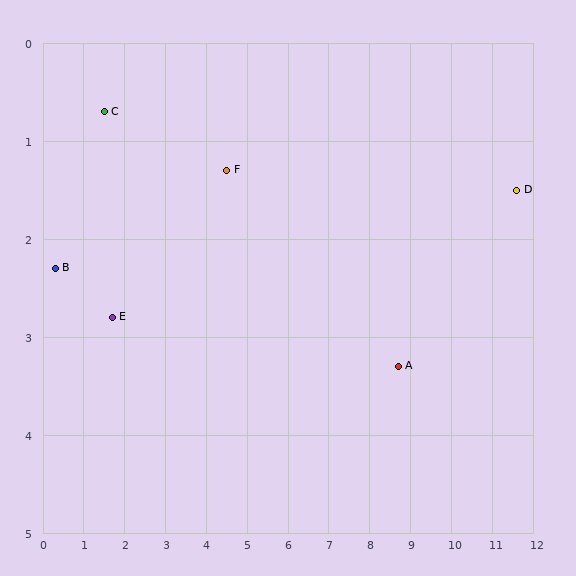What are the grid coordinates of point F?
Point F is at approximately (4.5, 1.3).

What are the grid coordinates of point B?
Point B is at approximately (0.3, 2.3).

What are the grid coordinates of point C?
Point C is at approximately (1.5, 0.7).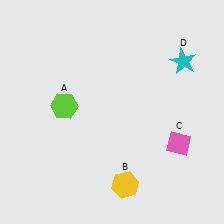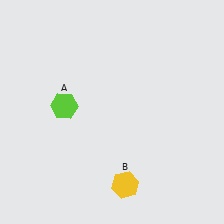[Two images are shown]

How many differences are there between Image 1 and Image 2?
There are 2 differences between the two images.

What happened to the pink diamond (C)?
The pink diamond (C) was removed in Image 2. It was in the bottom-right area of Image 1.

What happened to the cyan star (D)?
The cyan star (D) was removed in Image 2. It was in the top-right area of Image 1.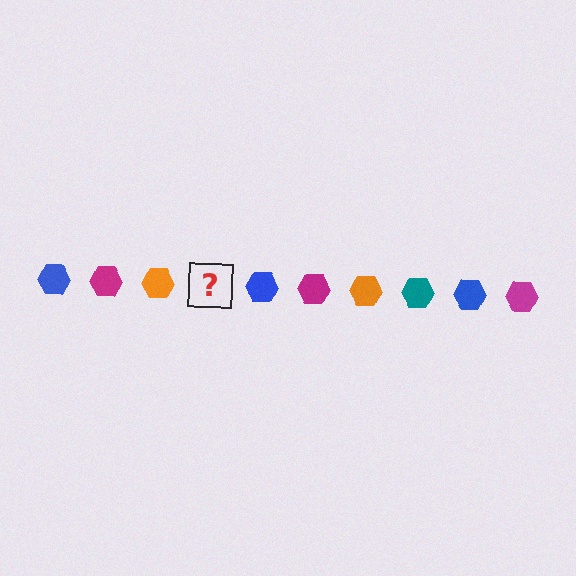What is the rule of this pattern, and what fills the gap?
The rule is that the pattern cycles through blue, magenta, orange, teal hexagons. The gap should be filled with a teal hexagon.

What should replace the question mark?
The question mark should be replaced with a teal hexagon.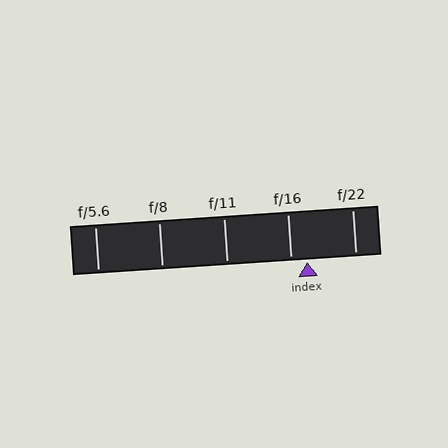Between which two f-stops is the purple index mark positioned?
The index mark is between f/16 and f/22.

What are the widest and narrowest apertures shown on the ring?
The widest aperture shown is f/5.6 and the narrowest is f/22.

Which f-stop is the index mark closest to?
The index mark is closest to f/16.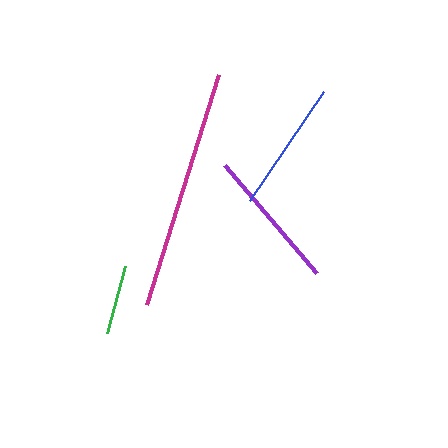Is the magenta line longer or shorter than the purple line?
The magenta line is longer than the purple line.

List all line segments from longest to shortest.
From longest to shortest: magenta, purple, blue, green.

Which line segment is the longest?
The magenta line is the longest at approximately 241 pixels.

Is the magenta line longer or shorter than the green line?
The magenta line is longer than the green line.